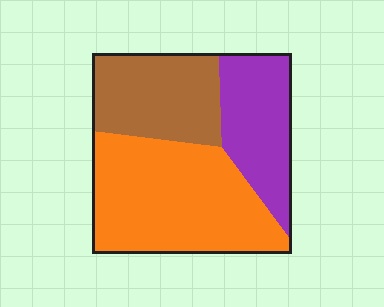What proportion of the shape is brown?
Brown takes up between a sixth and a third of the shape.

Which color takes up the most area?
Orange, at roughly 50%.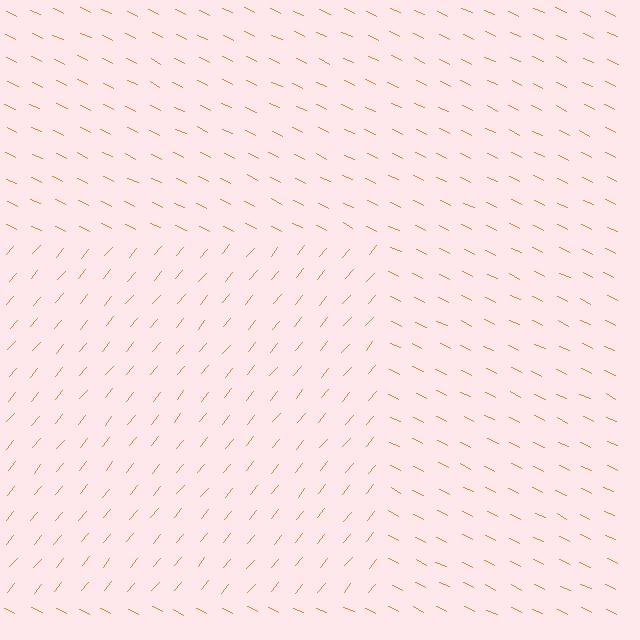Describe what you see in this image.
The image is filled with small orange line segments. A rectangle region in the image has lines oriented differently from the surrounding lines, creating a visible texture boundary.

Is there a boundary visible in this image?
Yes, there is a texture boundary formed by a change in line orientation.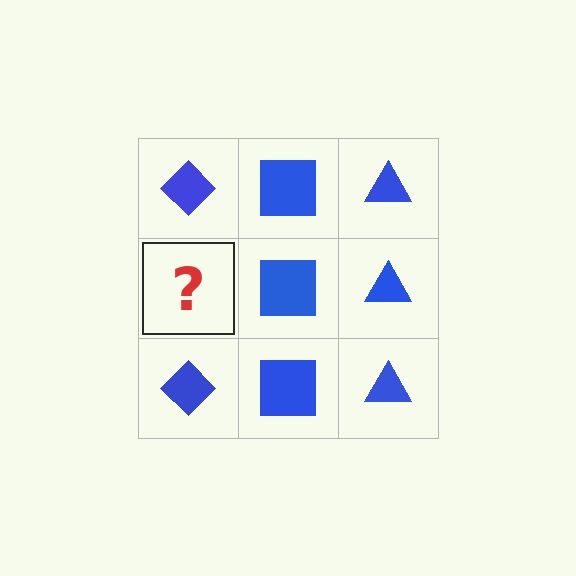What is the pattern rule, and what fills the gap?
The rule is that each column has a consistent shape. The gap should be filled with a blue diamond.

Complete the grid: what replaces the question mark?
The question mark should be replaced with a blue diamond.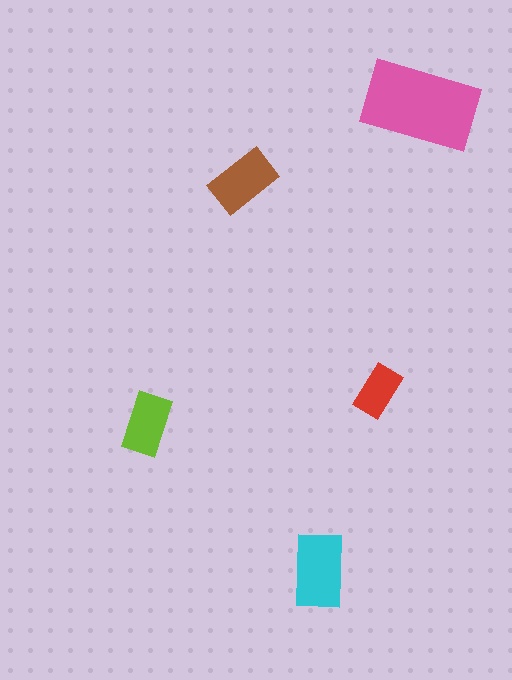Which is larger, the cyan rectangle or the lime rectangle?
The cyan one.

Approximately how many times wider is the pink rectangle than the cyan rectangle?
About 1.5 times wider.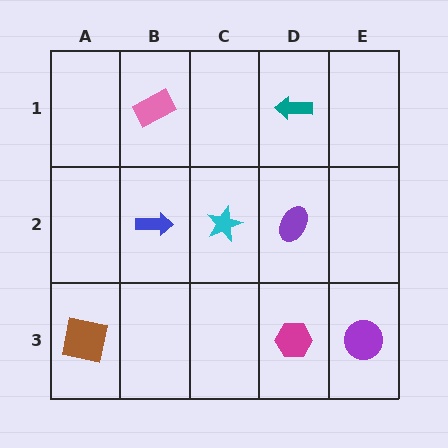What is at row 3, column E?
A purple circle.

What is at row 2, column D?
A purple ellipse.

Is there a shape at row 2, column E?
No, that cell is empty.